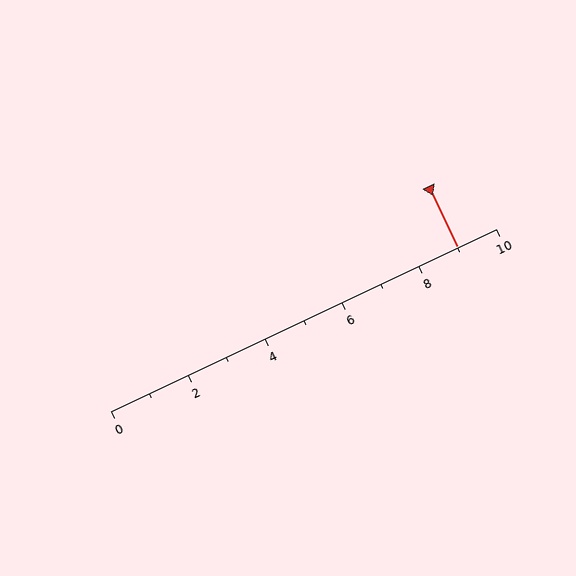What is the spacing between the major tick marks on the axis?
The major ticks are spaced 2 apart.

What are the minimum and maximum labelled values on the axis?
The axis runs from 0 to 10.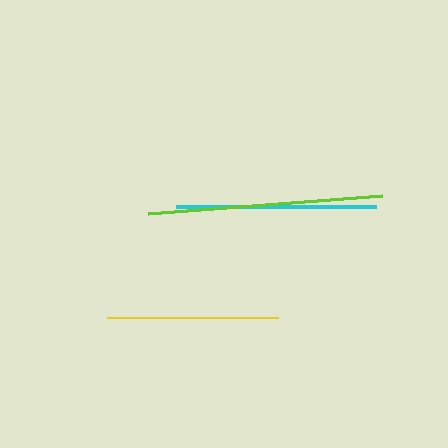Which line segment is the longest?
The lime line is the longest at approximately 235 pixels.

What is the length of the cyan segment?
The cyan segment is approximately 199 pixels long.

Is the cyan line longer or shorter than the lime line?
The lime line is longer than the cyan line.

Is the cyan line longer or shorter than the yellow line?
The cyan line is longer than the yellow line.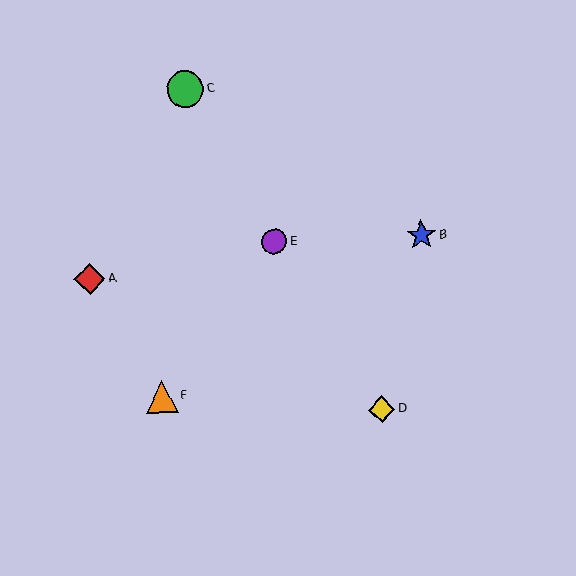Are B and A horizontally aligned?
No, B is at y≈235 and A is at y≈279.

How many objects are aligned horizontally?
2 objects (B, E) are aligned horizontally.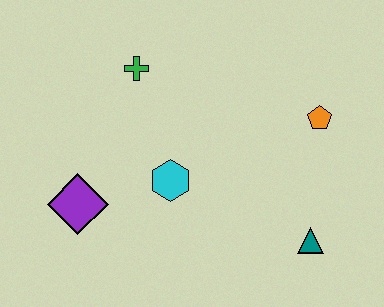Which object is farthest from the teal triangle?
The green cross is farthest from the teal triangle.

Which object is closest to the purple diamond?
The cyan hexagon is closest to the purple diamond.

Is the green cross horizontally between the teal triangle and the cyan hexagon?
No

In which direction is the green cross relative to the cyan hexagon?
The green cross is above the cyan hexagon.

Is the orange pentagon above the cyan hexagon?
Yes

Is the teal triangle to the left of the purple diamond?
No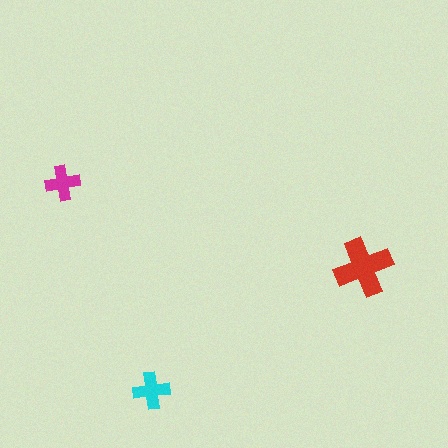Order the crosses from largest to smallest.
the red one, the cyan one, the magenta one.